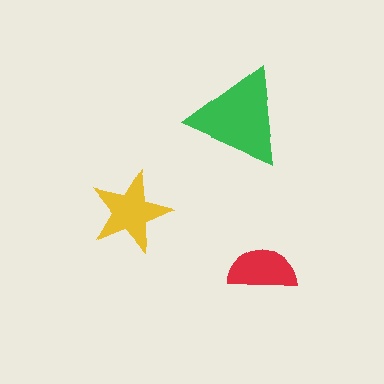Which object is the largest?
The green triangle.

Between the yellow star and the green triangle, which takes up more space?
The green triangle.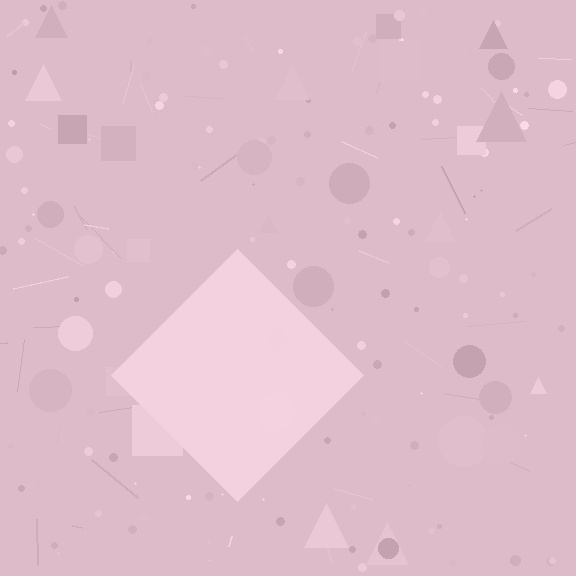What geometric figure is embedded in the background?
A diamond is embedded in the background.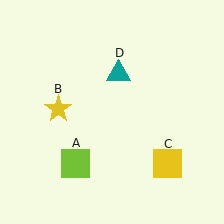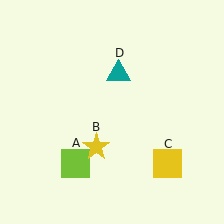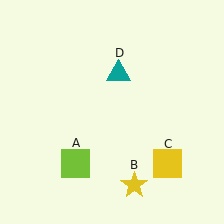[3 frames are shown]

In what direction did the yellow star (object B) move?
The yellow star (object B) moved down and to the right.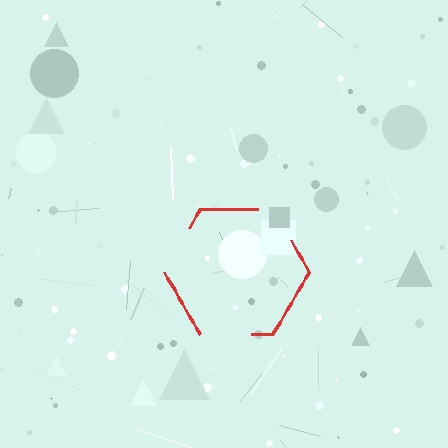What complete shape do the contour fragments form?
The contour fragments form a hexagon.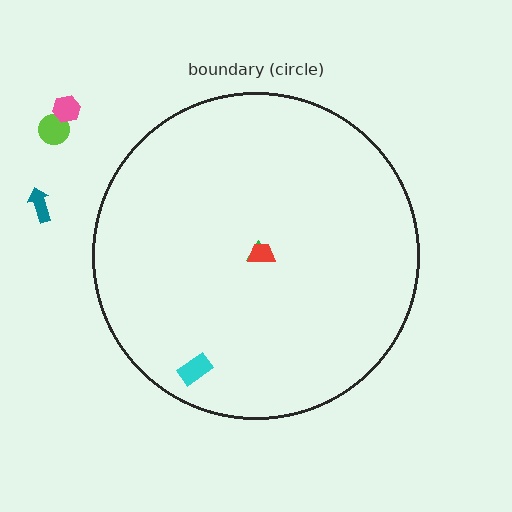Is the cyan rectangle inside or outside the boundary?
Inside.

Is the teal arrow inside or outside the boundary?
Outside.